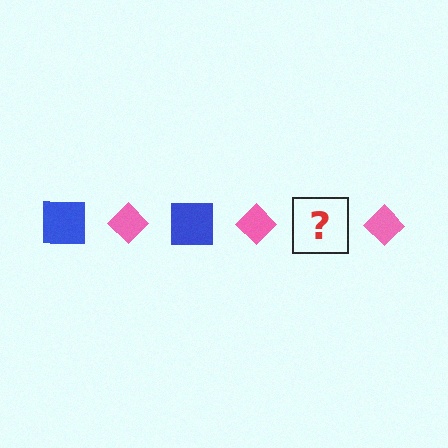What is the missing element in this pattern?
The missing element is a blue square.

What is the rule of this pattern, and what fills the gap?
The rule is that the pattern alternates between blue square and pink diamond. The gap should be filled with a blue square.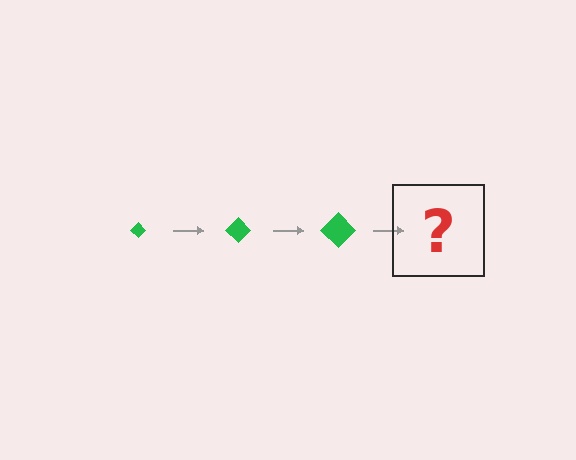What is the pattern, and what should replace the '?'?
The pattern is that the diamond gets progressively larger each step. The '?' should be a green diamond, larger than the previous one.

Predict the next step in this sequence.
The next step is a green diamond, larger than the previous one.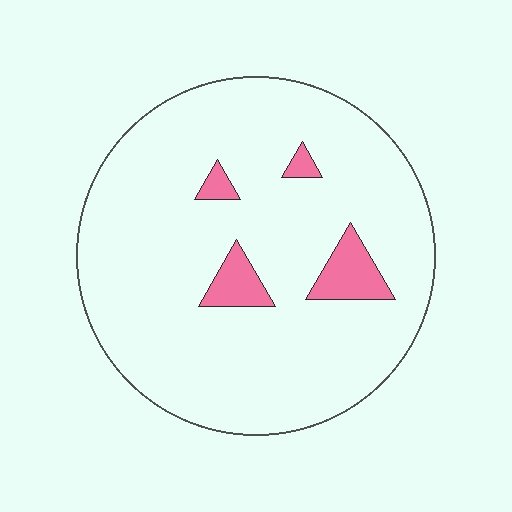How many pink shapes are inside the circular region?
4.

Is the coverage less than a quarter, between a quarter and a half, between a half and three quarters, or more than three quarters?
Less than a quarter.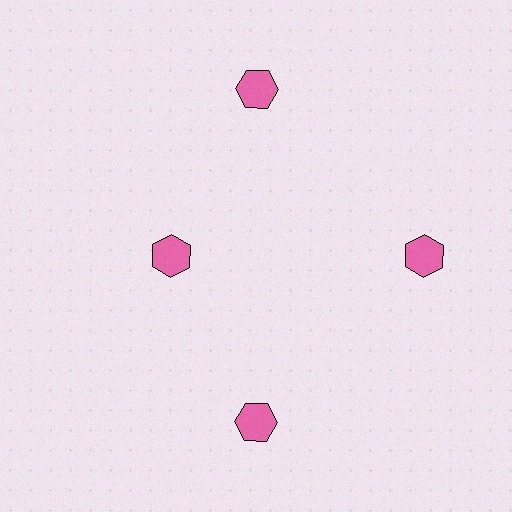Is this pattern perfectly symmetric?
No. The 4 pink hexagons are arranged in a ring, but one element near the 9 o'clock position is pulled inward toward the center, breaking the 4-fold rotational symmetry.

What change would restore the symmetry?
The symmetry would be restored by moving it outward, back onto the ring so that all 4 hexagons sit at equal angles and equal distance from the center.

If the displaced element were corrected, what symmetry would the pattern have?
It would have 4-fold rotational symmetry — the pattern would map onto itself every 90 degrees.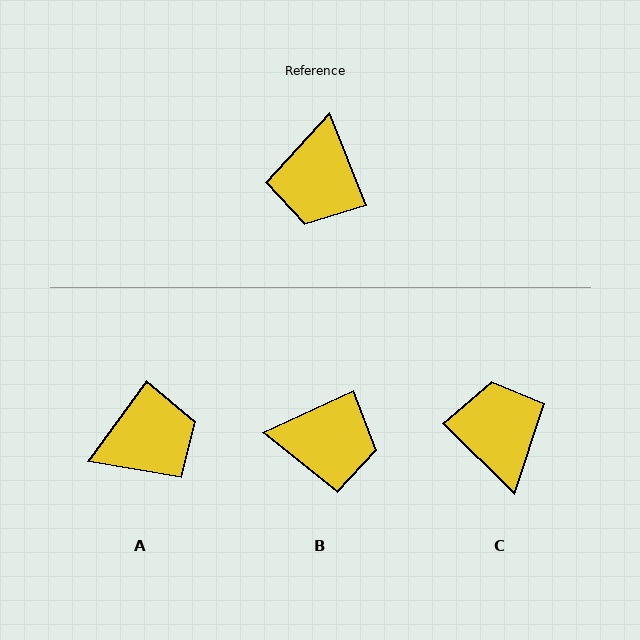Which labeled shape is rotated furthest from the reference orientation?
C, about 156 degrees away.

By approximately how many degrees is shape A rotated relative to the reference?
Approximately 123 degrees counter-clockwise.